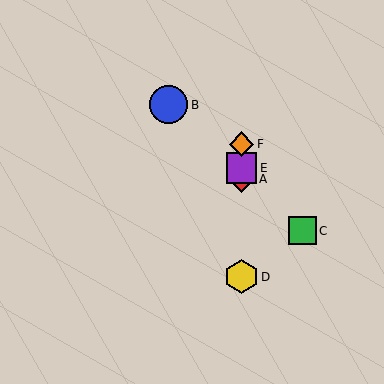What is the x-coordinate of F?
Object F is at x≈242.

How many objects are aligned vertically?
4 objects (A, D, E, F) are aligned vertically.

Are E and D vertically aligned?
Yes, both are at x≈242.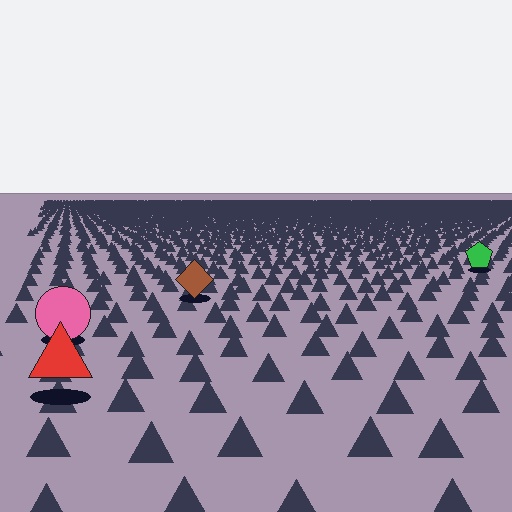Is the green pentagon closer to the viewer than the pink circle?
No. The pink circle is closer — you can tell from the texture gradient: the ground texture is coarser near it.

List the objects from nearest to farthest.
From nearest to farthest: the red triangle, the pink circle, the brown diamond, the green pentagon.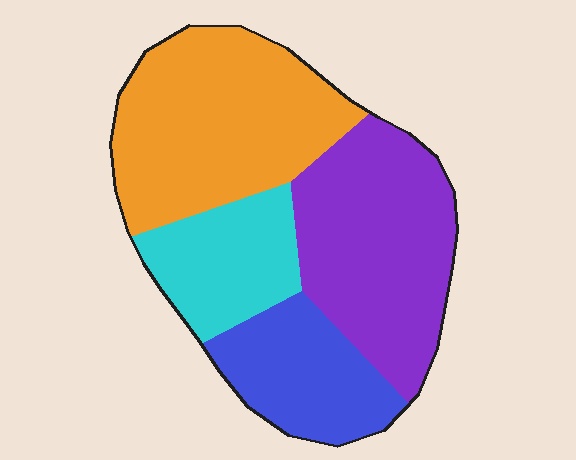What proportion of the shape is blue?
Blue covers about 20% of the shape.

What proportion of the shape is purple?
Purple covers around 30% of the shape.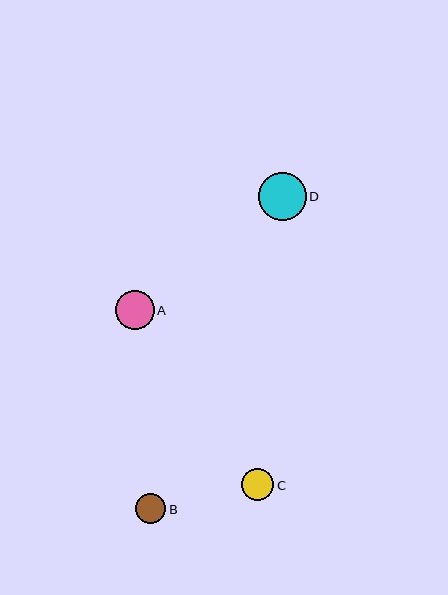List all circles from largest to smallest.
From largest to smallest: D, A, C, B.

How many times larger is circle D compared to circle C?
Circle D is approximately 1.5 times the size of circle C.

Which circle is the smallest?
Circle B is the smallest with a size of approximately 30 pixels.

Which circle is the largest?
Circle D is the largest with a size of approximately 48 pixels.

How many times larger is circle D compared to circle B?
Circle D is approximately 1.6 times the size of circle B.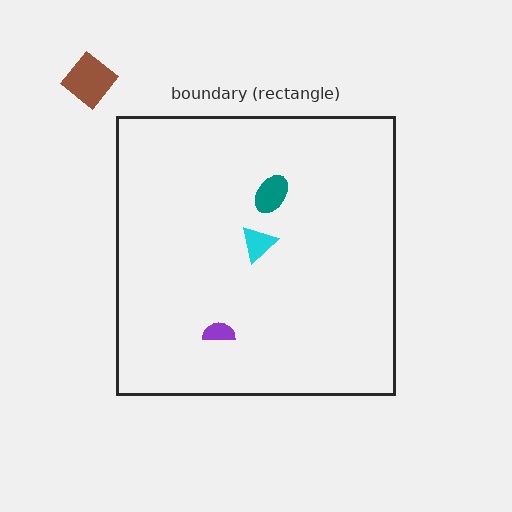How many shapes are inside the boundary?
3 inside, 1 outside.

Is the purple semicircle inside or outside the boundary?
Inside.